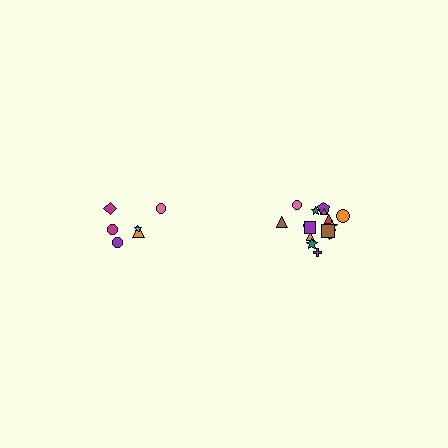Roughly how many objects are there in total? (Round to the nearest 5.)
Roughly 20 objects in total.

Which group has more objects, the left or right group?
The right group.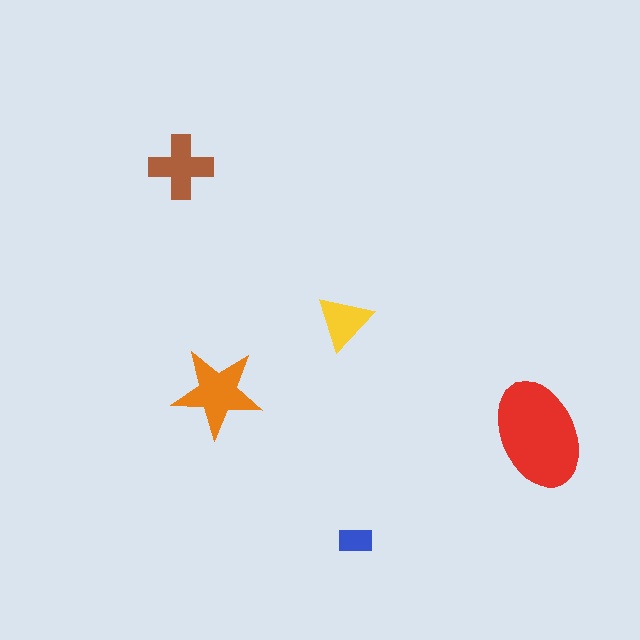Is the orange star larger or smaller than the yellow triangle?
Larger.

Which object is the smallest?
The blue rectangle.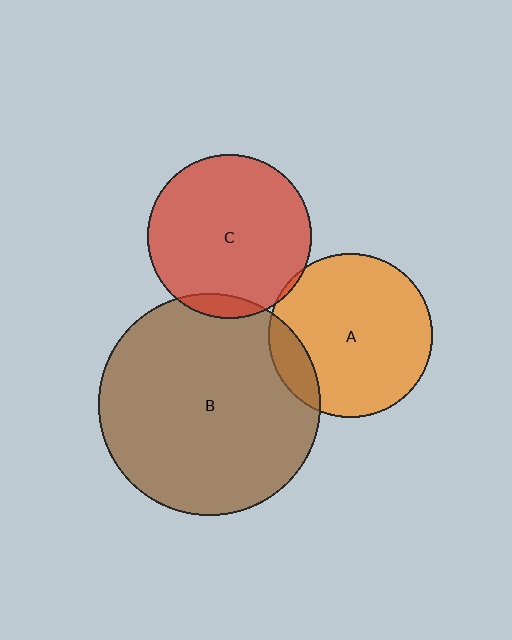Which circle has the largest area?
Circle B (brown).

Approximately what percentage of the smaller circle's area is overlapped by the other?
Approximately 5%.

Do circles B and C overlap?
Yes.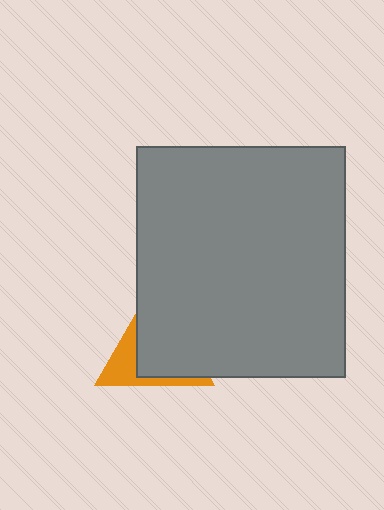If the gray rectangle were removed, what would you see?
You would see the complete orange triangle.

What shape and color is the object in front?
The object in front is a gray rectangle.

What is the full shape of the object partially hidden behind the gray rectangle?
The partially hidden object is an orange triangle.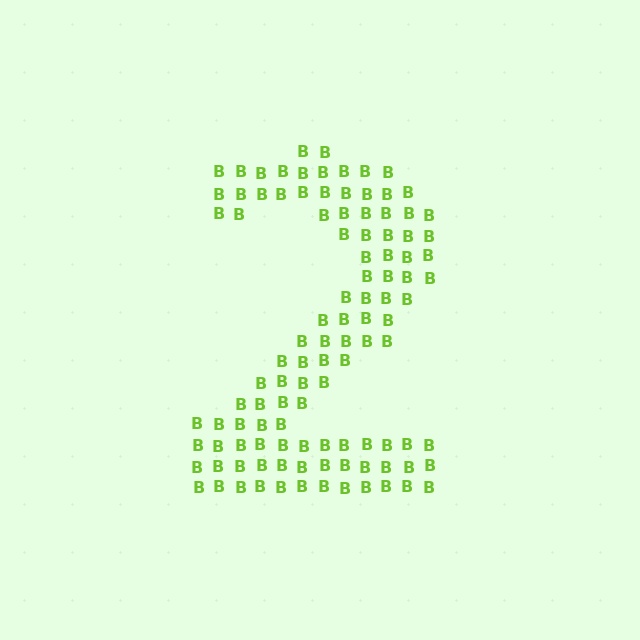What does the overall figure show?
The overall figure shows the digit 2.